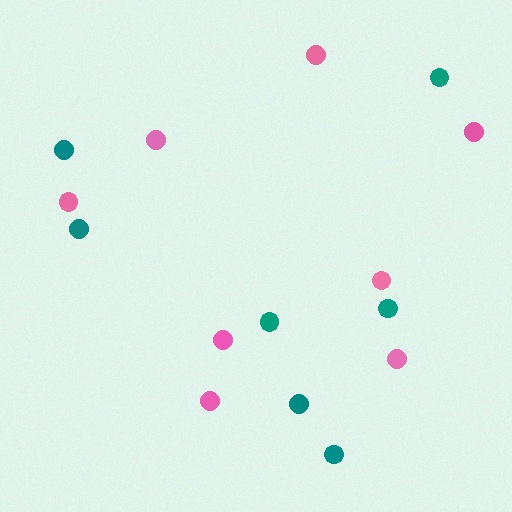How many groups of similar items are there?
There are 2 groups: one group of teal circles (7) and one group of pink circles (8).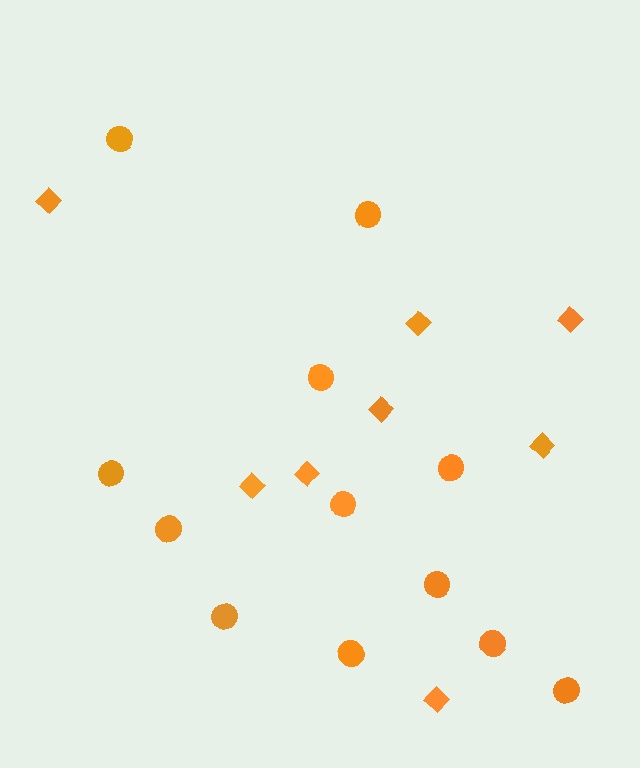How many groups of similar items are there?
There are 2 groups: one group of diamonds (8) and one group of circles (12).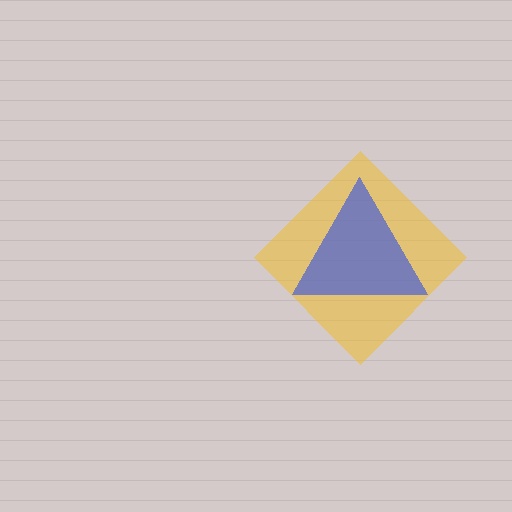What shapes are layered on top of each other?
The layered shapes are: a yellow diamond, a blue triangle.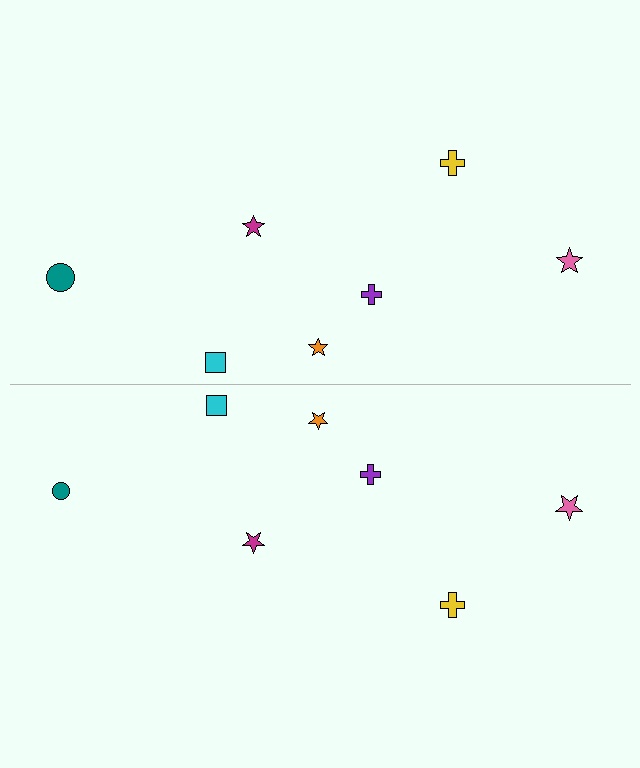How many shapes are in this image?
There are 14 shapes in this image.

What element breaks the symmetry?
The teal circle on the bottom side has a different size than its mirror counterpart.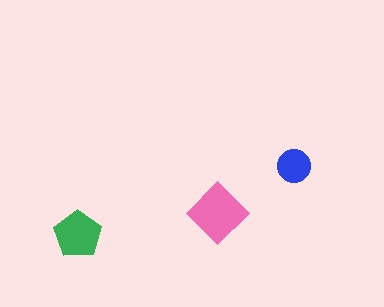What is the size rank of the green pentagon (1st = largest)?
2nd.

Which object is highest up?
The blue circle is topmost.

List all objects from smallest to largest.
The blue circle, the green pentagon, the pink diamond.